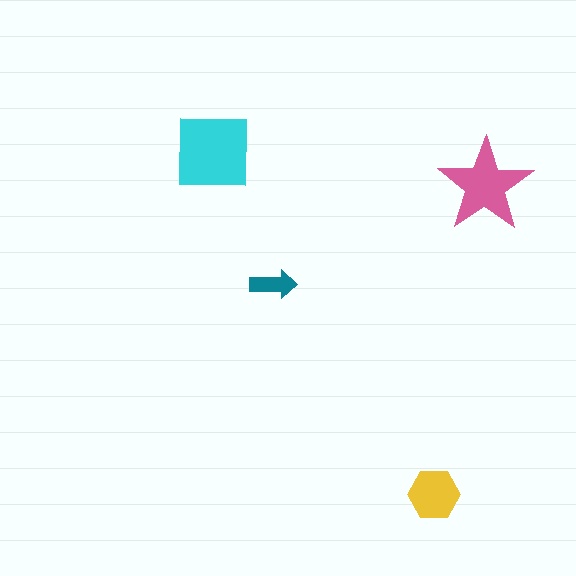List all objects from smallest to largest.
The teal arrow, the yellow hexagon, the pink star, the cyan square.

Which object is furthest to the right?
The pink star is rightmost.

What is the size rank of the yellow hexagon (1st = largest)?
3rd.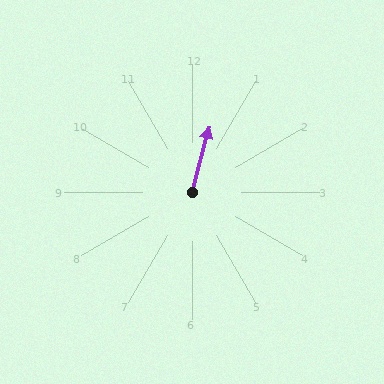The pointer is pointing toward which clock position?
Roughly 12 o'clock.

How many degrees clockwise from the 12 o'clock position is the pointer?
Approximately 15 degrees.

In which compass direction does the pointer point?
North.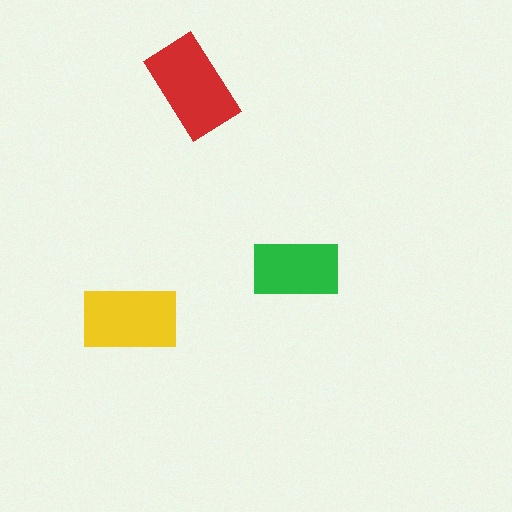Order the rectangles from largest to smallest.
the red one, the yellow one, the green one.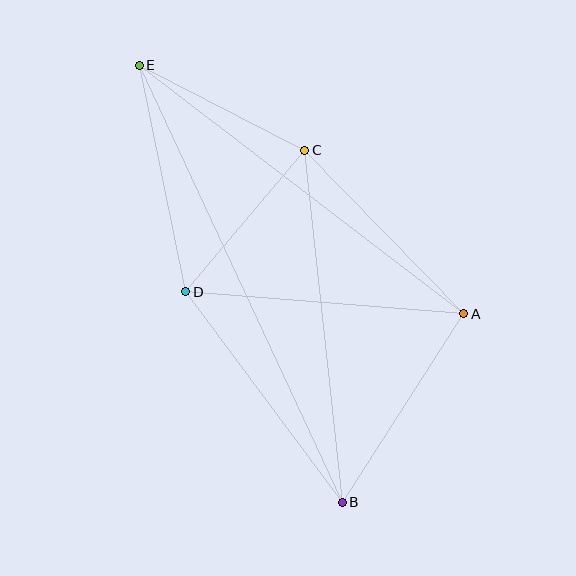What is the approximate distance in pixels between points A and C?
The distance between A and C is approximately 228 pixels.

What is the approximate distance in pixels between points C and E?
The distance between C and E is approximately 186 pixels.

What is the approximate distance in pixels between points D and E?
The distance between D and E is approximately 231 pixels.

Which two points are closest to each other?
Points C and D are closest to each other.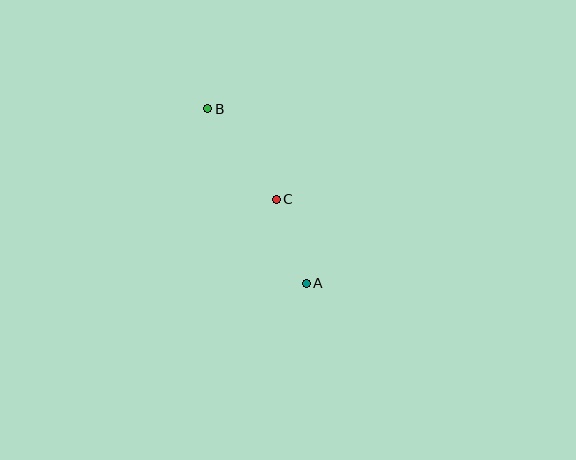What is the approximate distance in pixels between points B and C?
The distance between B and C is approximately 113 pixels.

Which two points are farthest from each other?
Points A and B are farthest from each other.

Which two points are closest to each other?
Points A and C are closest to each other.